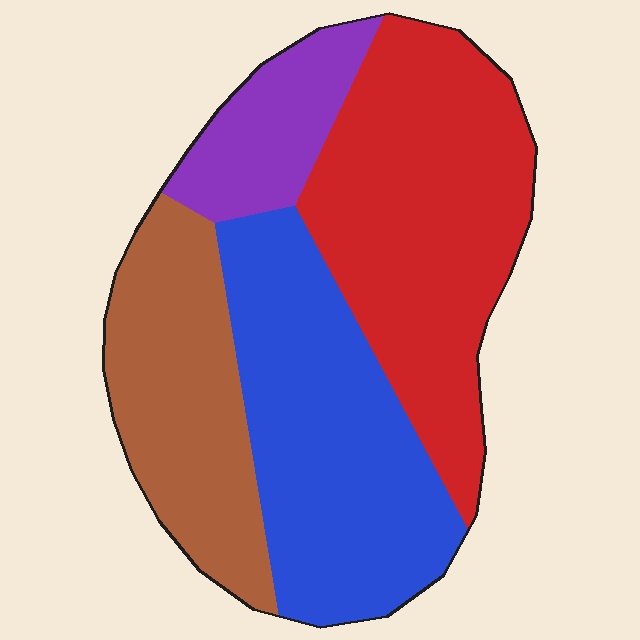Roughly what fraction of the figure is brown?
Brown takes up about one fifth (1/5) of the figure.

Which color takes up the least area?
Purple, at roughly 10%.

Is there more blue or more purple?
Blue.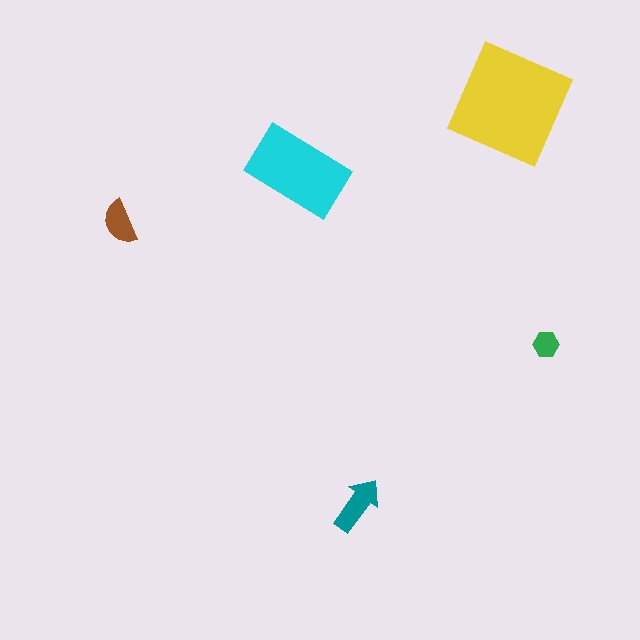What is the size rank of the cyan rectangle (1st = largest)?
2nd.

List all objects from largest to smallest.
The yellow square, the cyan rectangle, the teal arrow, the brown semicircle, the green hexagon.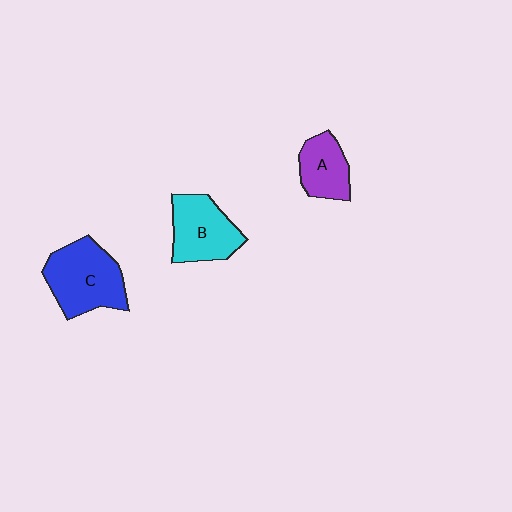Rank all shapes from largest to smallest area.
From largest to smallest: C (blue), B (cyan), A (purple).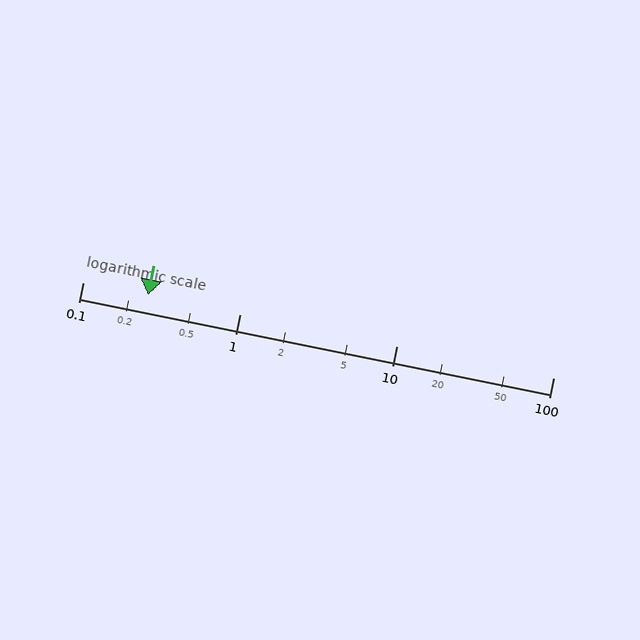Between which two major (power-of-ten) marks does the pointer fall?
The pointer is between 0.1 and 1.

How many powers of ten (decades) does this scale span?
The scale spans 3 decades, from 0.1 to 100.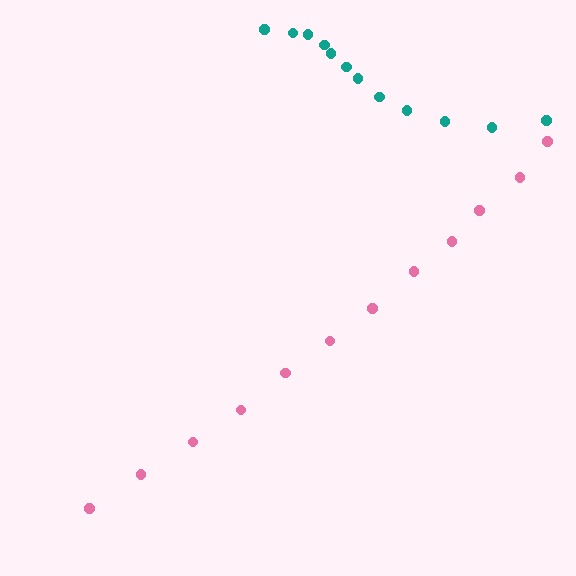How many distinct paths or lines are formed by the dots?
There are 2 distinct paths.